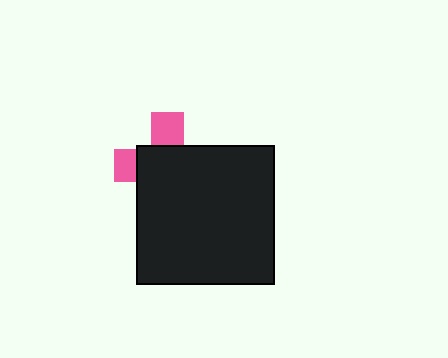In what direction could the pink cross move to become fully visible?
The pink cross could move toward the upper-left. That would shift it out from behind the black square entirely.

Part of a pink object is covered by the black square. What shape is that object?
It is a cross.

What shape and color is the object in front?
The object in front is a black square.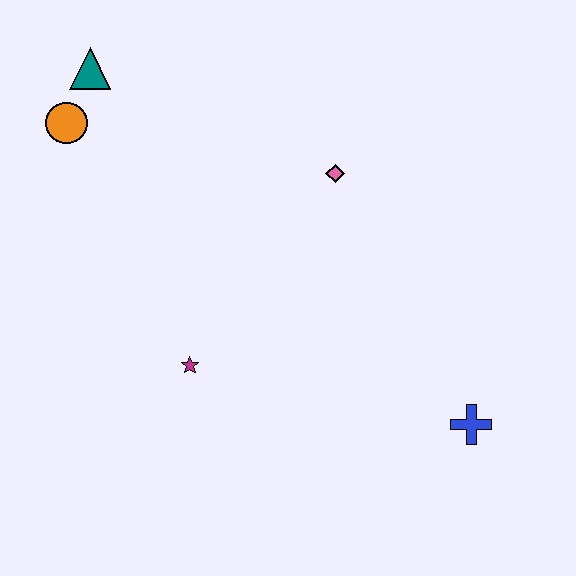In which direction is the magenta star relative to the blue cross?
The magenta star is to the left of the blue cross.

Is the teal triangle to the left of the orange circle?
No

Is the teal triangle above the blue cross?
Yes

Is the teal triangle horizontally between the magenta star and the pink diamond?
No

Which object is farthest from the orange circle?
The blue cross is farthest from the orange circle.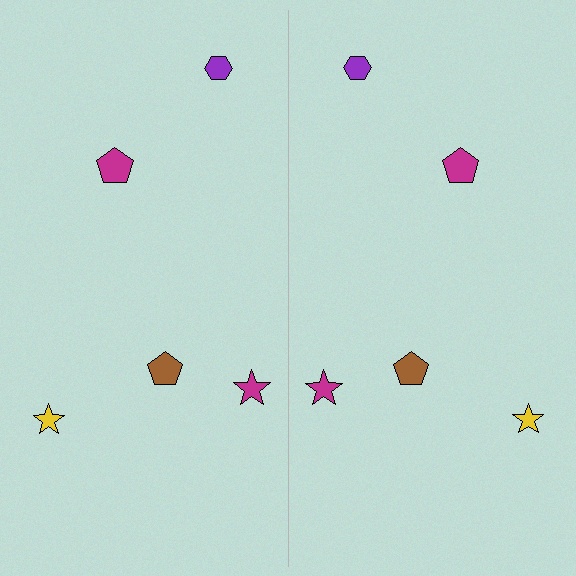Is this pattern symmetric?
Yes, this pattern has bilateral (reflection) symmetry.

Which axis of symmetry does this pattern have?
The pattern has a vertical axis of symmetry running through the center of the image.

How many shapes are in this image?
There are 10 shapes in this image.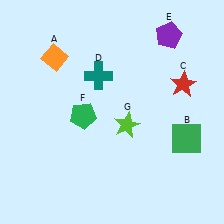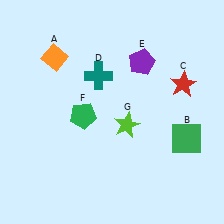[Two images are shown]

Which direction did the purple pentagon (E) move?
The purple pentagon (E) moved left.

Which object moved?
The purple pentagon (E) moved left.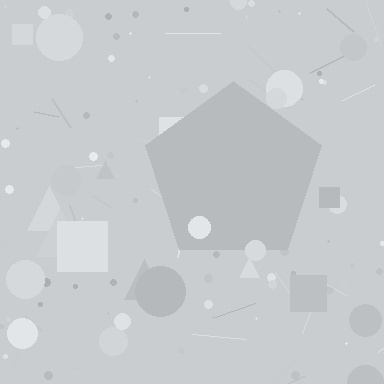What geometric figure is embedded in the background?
A pentagon is embedded in the background.